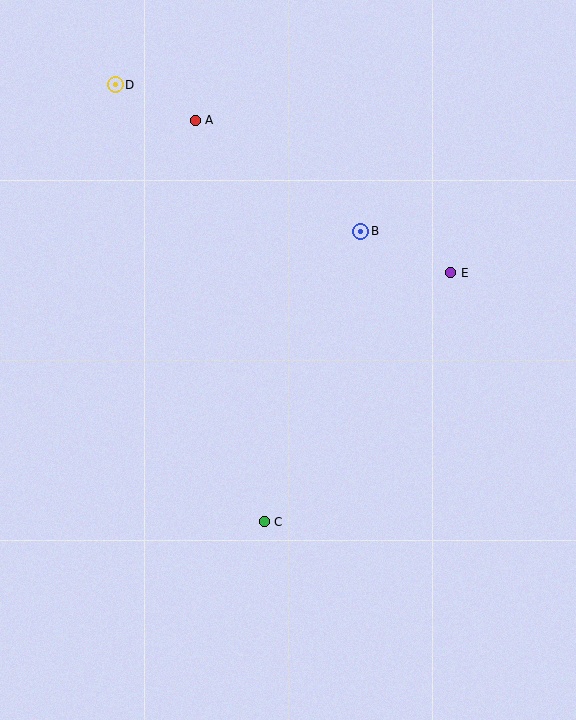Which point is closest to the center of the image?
Point B at (361, 231) is closest to the center.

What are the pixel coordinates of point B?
Point B is at (361, 231).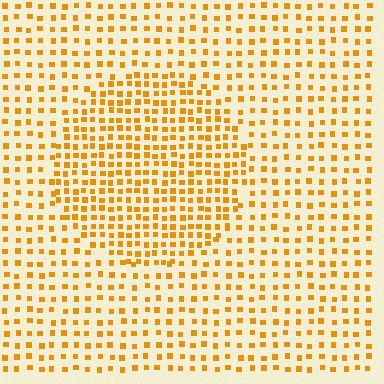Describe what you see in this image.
The image contains small orange elements arranged at two different densities. A circle-shaped region is visible where the elements are more densely packed than the surrounding area.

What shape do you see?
I see a circle.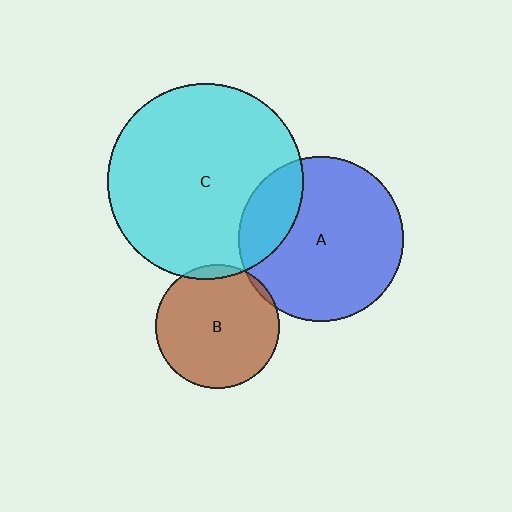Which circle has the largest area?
Circle C (cyan).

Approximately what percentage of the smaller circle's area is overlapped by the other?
Approximately 5%.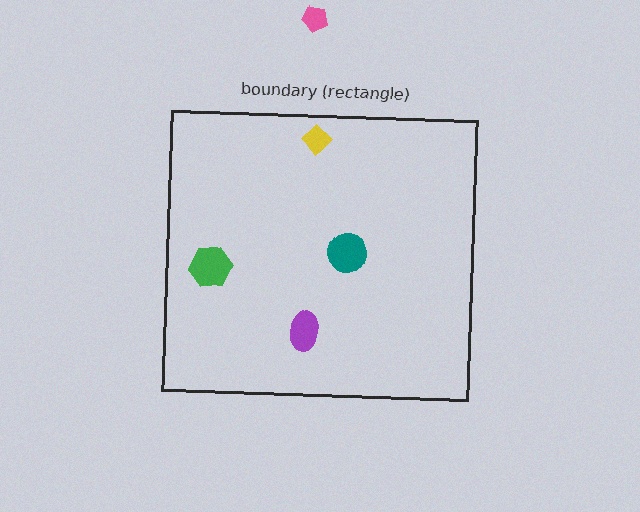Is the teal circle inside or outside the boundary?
Inside.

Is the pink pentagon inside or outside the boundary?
Outside.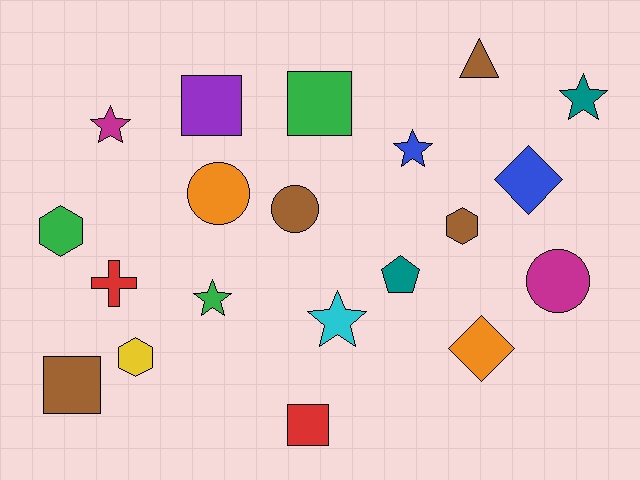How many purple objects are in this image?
There is 1 purple object.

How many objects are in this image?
There are 20 objects.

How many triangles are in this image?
There is 1 triangle.